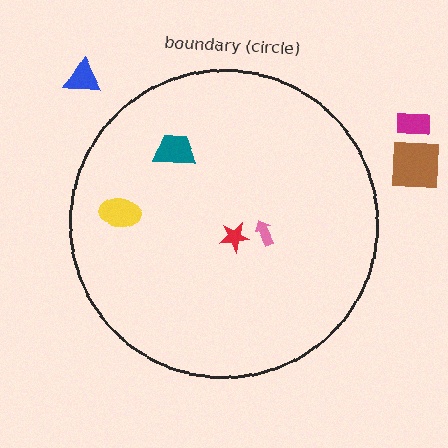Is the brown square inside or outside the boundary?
Outside.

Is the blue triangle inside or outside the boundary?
Outside.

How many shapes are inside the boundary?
4 inside, 3 outside.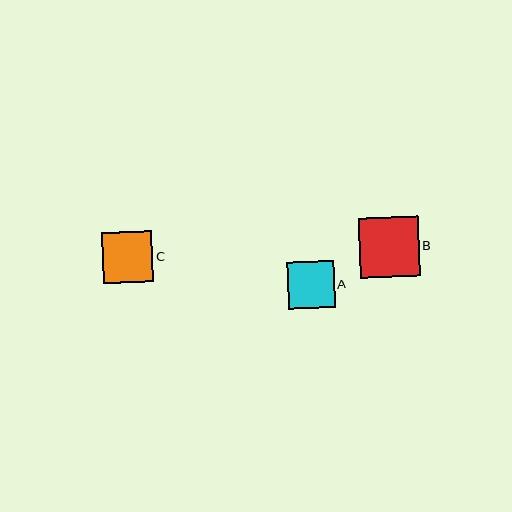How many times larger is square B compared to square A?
Square B is approximately 1.3 times the size of square A.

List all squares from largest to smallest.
From largest to smallest: B, C, A.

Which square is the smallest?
Square A is the smallest with a size of approximately 47 pixels.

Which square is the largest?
Square B is the largest with a size of approximately 60 pixels.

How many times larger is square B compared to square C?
Square B is approximately 1.2 times the size of square C.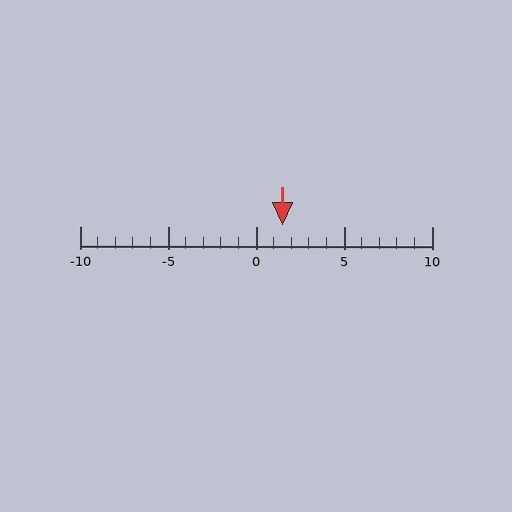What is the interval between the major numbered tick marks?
The major tick marks are spaced 5 units apart.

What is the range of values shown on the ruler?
The ruler shows values from -10 to 10.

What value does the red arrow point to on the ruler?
The red arrow points to approximately 2.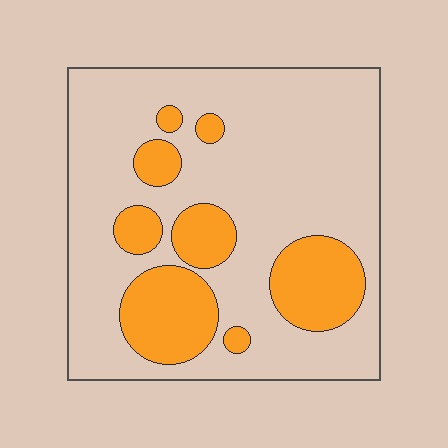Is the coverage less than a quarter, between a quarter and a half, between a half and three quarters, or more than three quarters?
Less than a quarter.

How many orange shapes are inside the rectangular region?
8.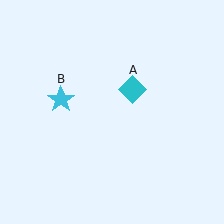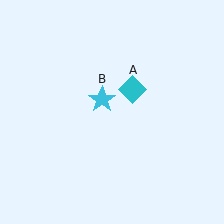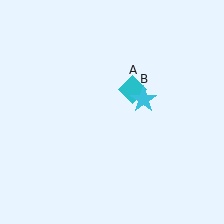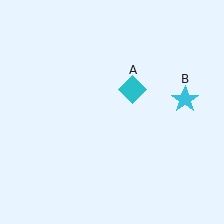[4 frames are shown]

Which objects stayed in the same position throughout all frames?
Cyan diamond (object A) remained stationary.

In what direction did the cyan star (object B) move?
The cyan star (object B) moved right.